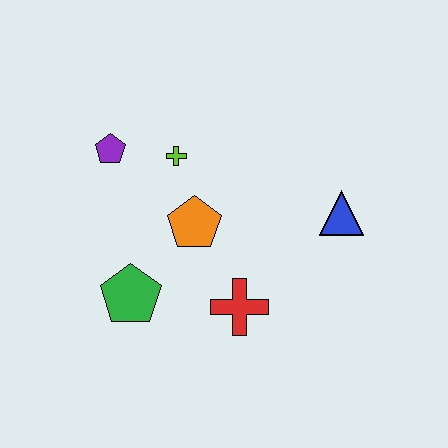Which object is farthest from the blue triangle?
The purple pentagon is farthest from the blue triangle.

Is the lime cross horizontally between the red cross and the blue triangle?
No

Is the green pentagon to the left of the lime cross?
Yes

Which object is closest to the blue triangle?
The red cross is closest to the blue triangle.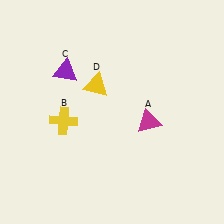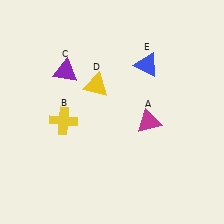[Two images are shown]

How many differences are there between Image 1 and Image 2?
There is 1 difference between the two images.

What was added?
A blue triangle (E) was added in Image 2.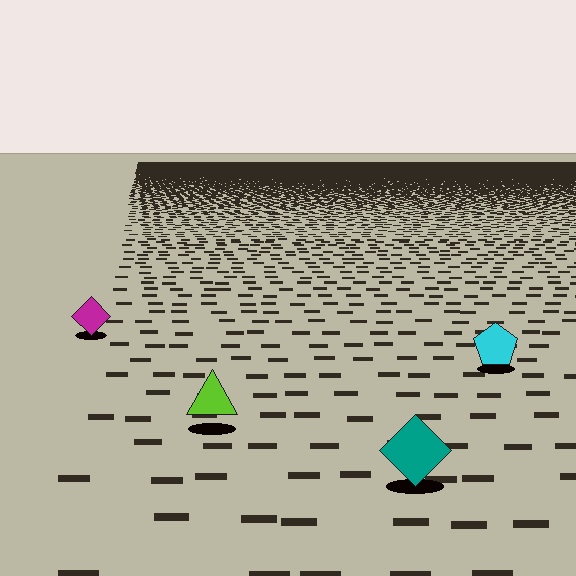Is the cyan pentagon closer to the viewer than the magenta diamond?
Yes. The cyan pentagon is closer — you can tell from the texture gradient: the ground texture is coarser near it.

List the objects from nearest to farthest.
From nearest to farthest: the teal diamond, the lime triangle, the cyan pentagon, the magenta diamond.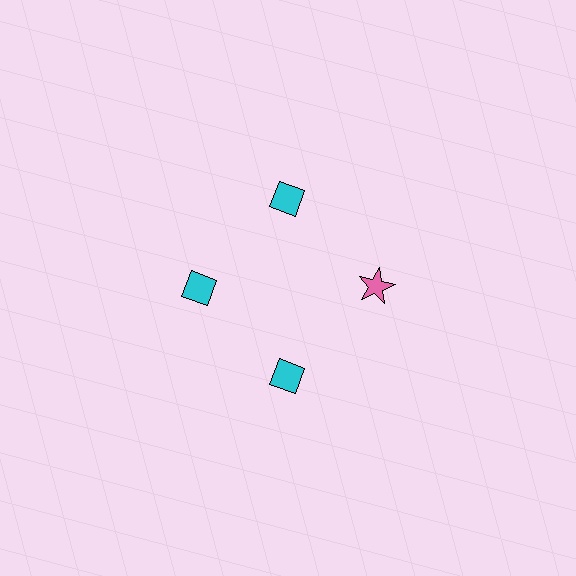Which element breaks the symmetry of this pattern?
The pink star at roughly the 3 o'clock position breaks the symmetry. All other shapes are cyan diamonds.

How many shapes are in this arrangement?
There are 4 shapes arranged in a ring pattern.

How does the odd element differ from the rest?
It differs in both color (pink instead of cyan) and shape (star instead of diamond).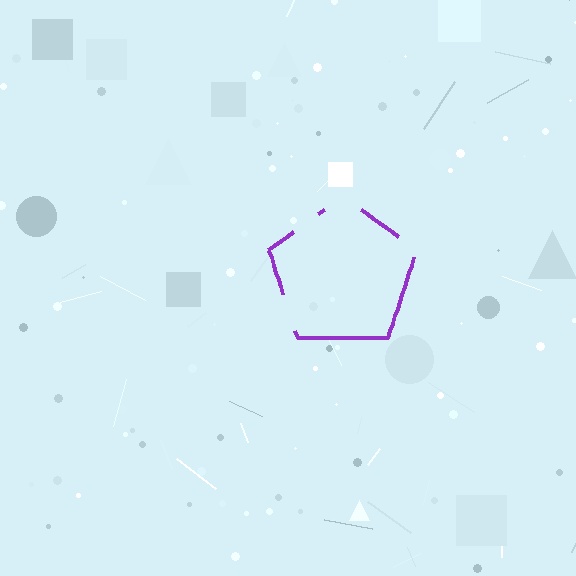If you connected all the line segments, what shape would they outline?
They would outline a pentagon.